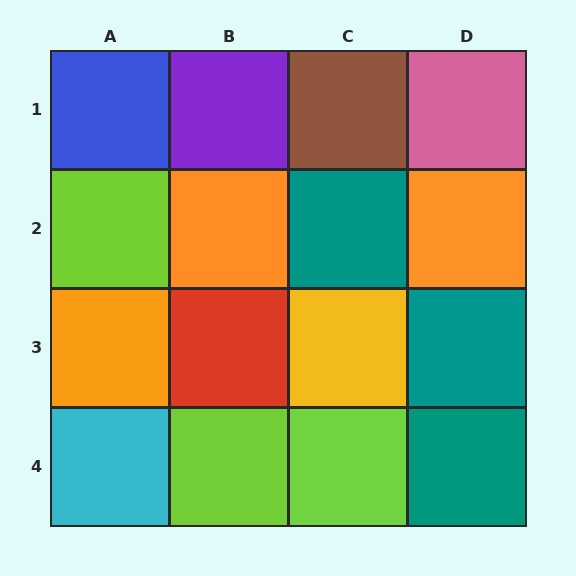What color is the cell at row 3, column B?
Red.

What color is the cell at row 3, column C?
Yellow.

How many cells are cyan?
1 cell is cyan.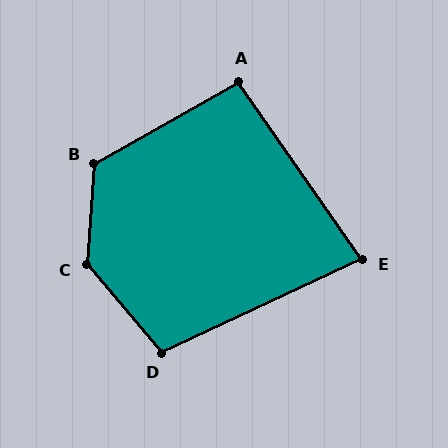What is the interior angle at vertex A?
Approximately 95 degrees (obtuse).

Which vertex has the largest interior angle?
C, at approximately 135 degrees.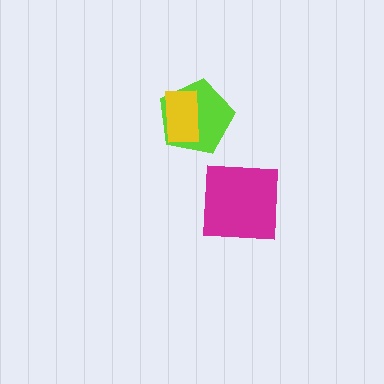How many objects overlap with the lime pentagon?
1 object overlaps with the lime pentagon.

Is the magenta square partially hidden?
No, no other shape covers it.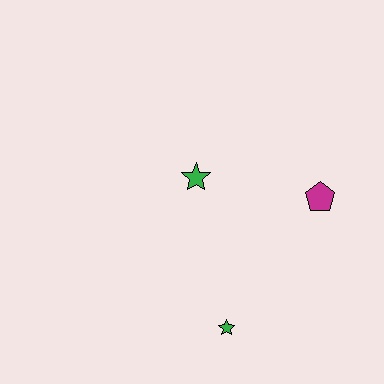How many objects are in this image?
There are 3 objects.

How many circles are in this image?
There are no circles.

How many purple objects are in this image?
There are no purple objects.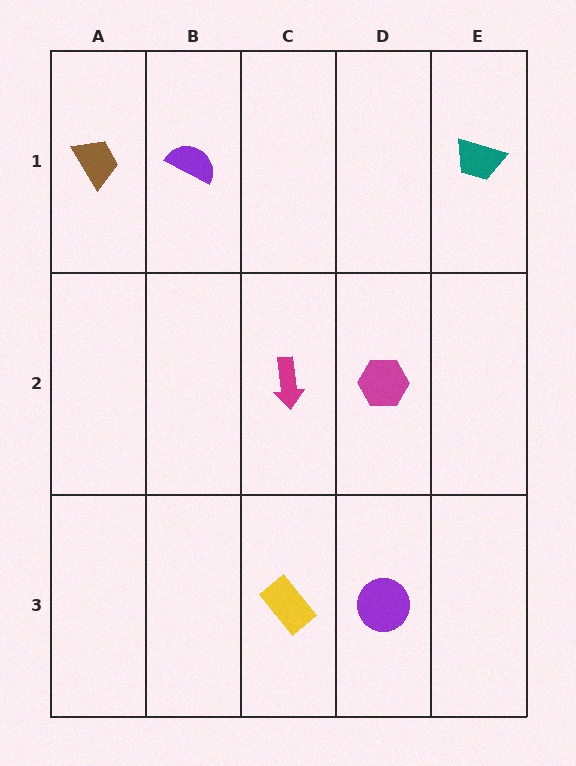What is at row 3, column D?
A purple circle.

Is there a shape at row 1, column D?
No, that cell is empty.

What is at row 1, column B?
A purple semicircle.